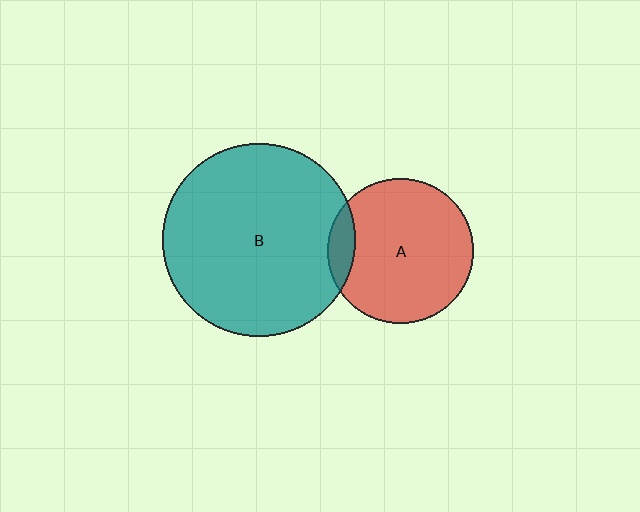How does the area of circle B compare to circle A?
Approximately 1.8 times.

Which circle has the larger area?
Circle B (teal).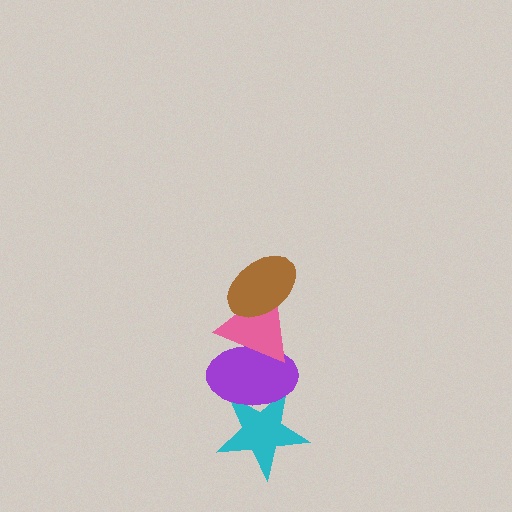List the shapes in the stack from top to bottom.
From top to bottom: the brown ellipse, the pink triangle, the purple ellipse, the cyan star.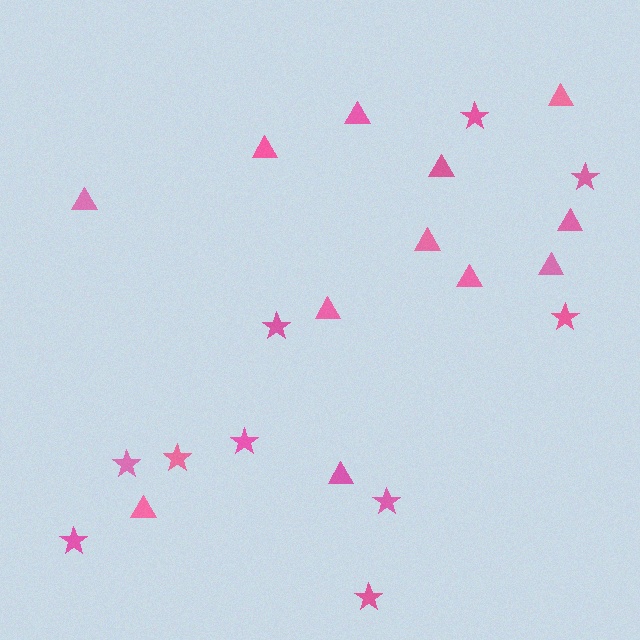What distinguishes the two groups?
There are 2 groups: one group of triangles (12) and one group of stars (10).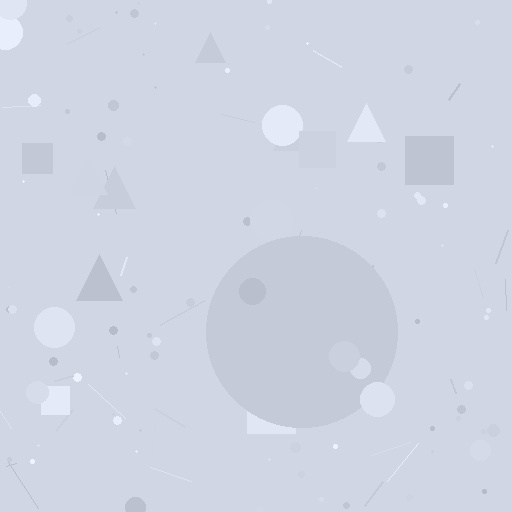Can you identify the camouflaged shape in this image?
The camouflaged shape is a circle.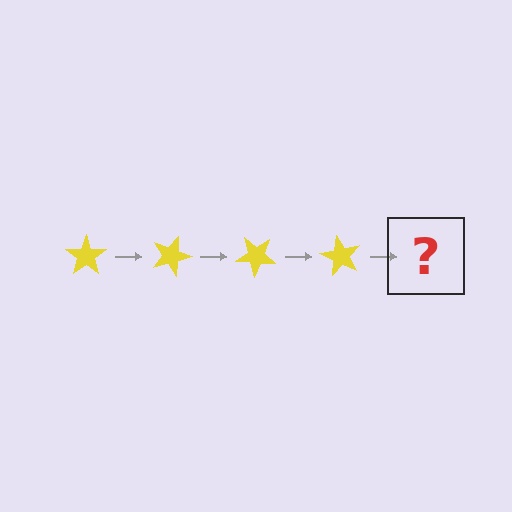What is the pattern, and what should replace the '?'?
The pattern is that the star rotates 20 degrees each step. The '?' should be a yellow star rotated 80 degrees.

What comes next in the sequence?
The next element should be a yellow star rotated 80 degrees.